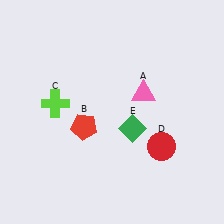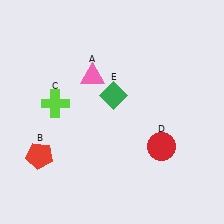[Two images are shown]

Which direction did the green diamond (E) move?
The green diamond (E) moved up.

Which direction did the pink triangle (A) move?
The pink triangle (A) moved left.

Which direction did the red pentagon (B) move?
The red pentagon (B) moved left.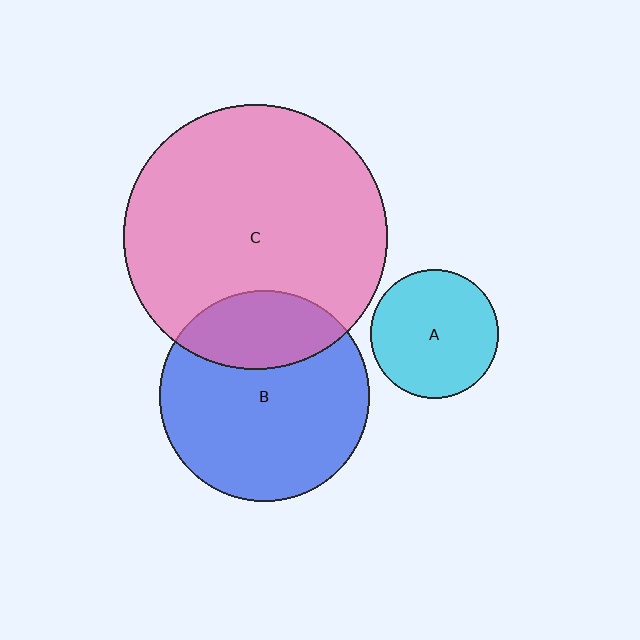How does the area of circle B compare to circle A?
Approximately 2.7 times.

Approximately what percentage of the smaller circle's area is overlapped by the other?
Approximately 25%.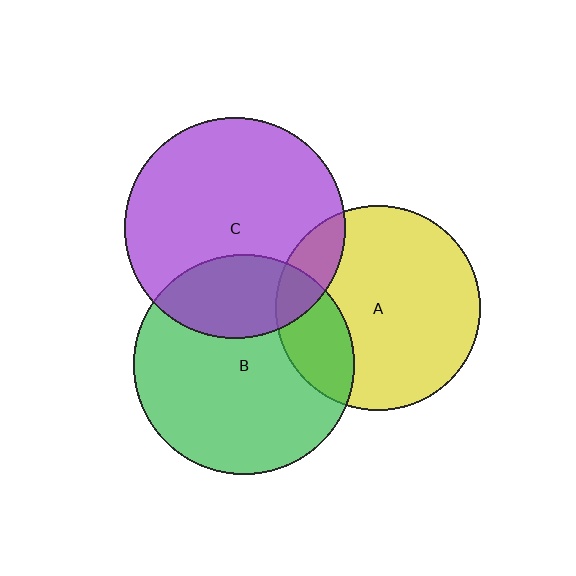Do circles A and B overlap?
Yes.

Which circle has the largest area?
Circle C (purple).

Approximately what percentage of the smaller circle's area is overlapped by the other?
Approximately 20%.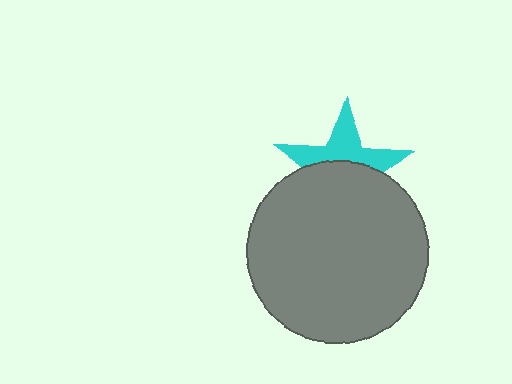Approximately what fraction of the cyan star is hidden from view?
Roughly 55% of the cyan star is hidden behind the gray circle.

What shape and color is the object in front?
The object in front is a gray circle.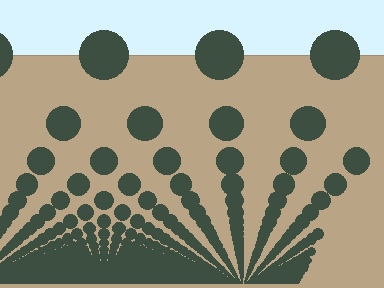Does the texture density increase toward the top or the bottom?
Density increases toward the bottom.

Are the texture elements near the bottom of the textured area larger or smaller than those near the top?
Smaller. The gradient is inverted — elements near the bottom are smaller and denser.